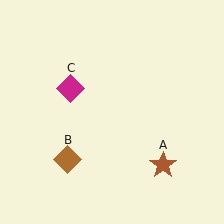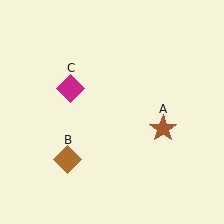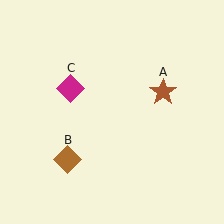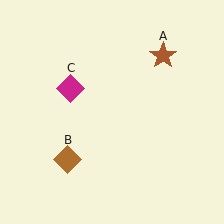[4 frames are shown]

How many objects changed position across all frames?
1 object changed position: brown star (object A).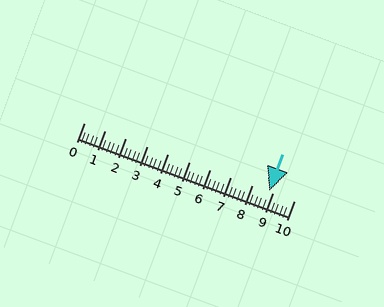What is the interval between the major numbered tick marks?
The major tick marks are spaced 1 units apart.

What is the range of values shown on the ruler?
The ruler shows values from 0 to 10.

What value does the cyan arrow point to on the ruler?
The cyan arrow points to approximately 8.8.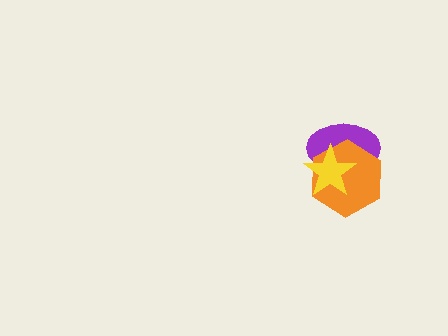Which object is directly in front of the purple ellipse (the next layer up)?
The orange hexagon is directly in front of the purple ellipse.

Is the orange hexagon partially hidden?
Yes, it is partially covered by another shape.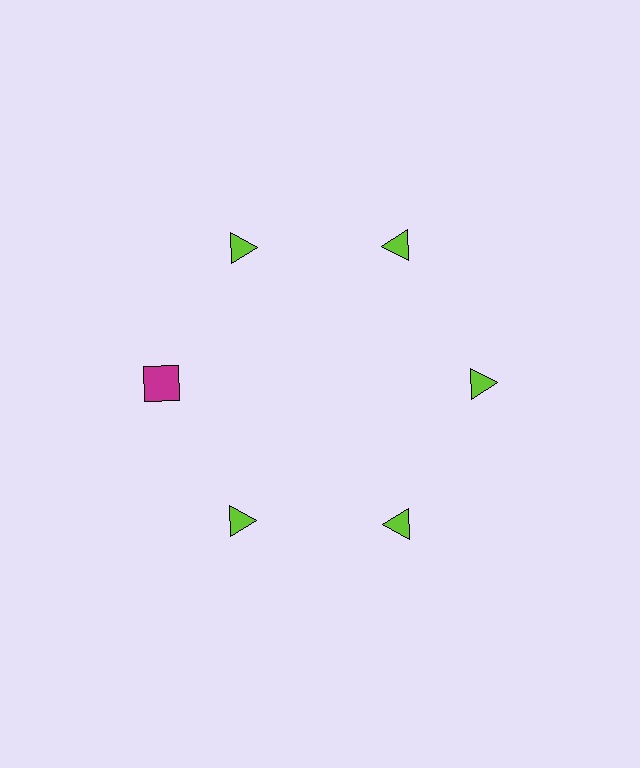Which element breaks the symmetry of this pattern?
The magenta square at roughly the 9 o'clock position breaks the symmetry. All other shapes are lime triangles.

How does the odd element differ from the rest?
It differs in both color (magenta instead of lime) and shape (square instead of triangle).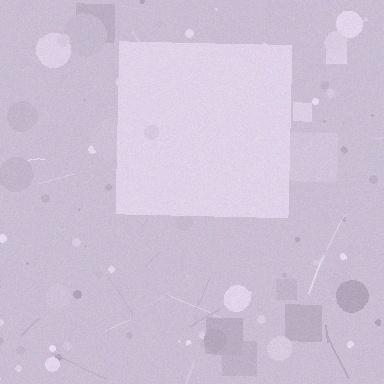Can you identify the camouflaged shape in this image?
The camouflaged shape is a square.